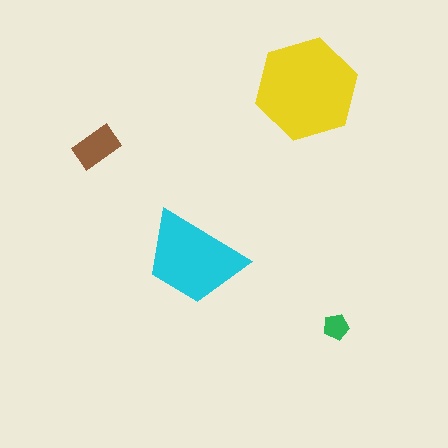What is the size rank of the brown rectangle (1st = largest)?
3rd.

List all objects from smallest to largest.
The green pentagon, the brown rectangle, the cyan trapezoid, the yellow hexagon.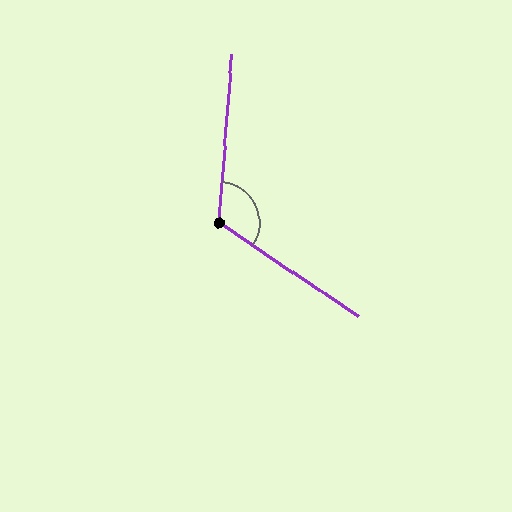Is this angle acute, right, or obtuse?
It is obtuse.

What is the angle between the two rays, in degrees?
Approximately 120 degrees.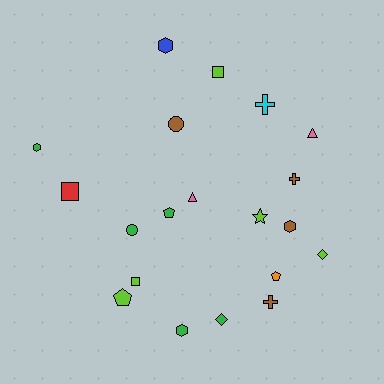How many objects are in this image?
There are 20 objects.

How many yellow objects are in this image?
There are no yellow objects.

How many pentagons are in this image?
There are 3 pentagons.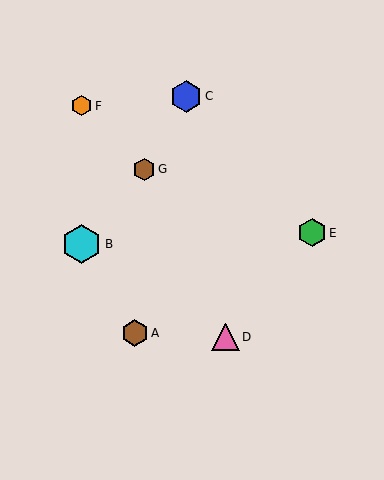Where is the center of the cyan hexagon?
The center of the cyan hexagon is at (82, 244).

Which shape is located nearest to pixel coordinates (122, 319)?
The brown hexagon (labeled A) at (135, 333) is nearest to that location.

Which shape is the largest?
The cyan hexagon (labeled B) is the largest.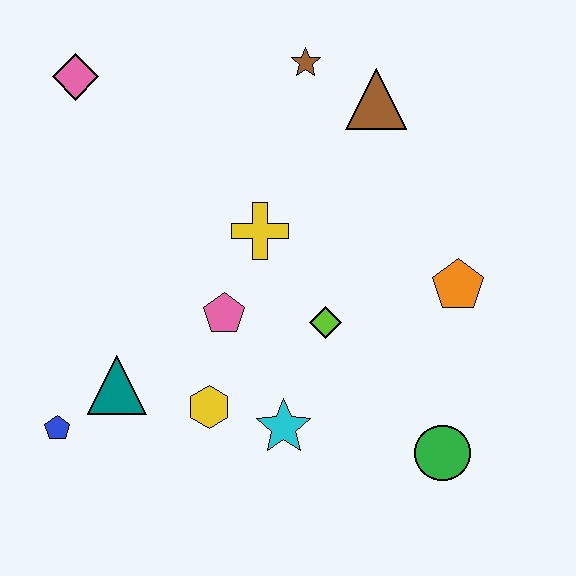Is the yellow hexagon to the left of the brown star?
Yes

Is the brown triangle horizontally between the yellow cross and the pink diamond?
No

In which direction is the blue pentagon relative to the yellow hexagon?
The blue pentagon is to the left of the yellow hexagon.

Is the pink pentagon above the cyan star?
Yes